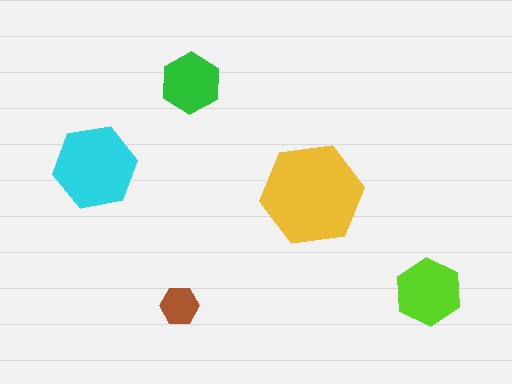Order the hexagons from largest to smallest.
the yellow one, the cyan one, the lime one, the green one, the brown one.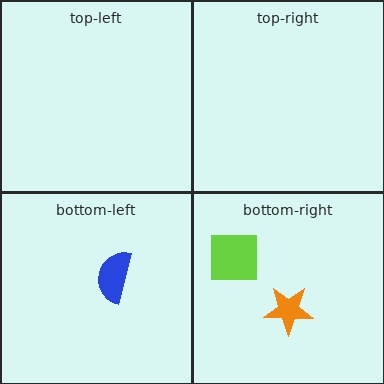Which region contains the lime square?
The bottom-right region.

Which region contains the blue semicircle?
The bottom-left region.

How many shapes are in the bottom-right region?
2.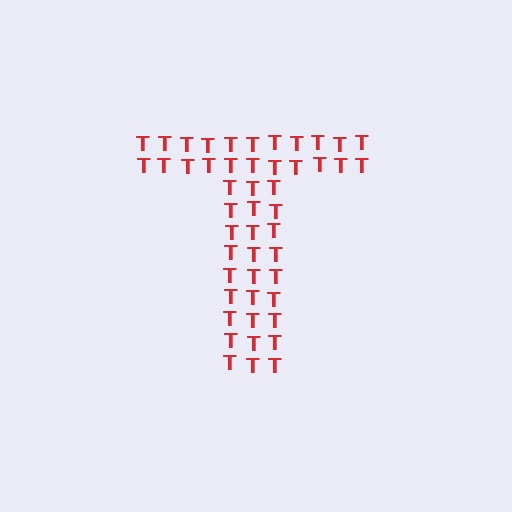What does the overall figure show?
The overall figure shows the letter T.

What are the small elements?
The small elements are letter T's.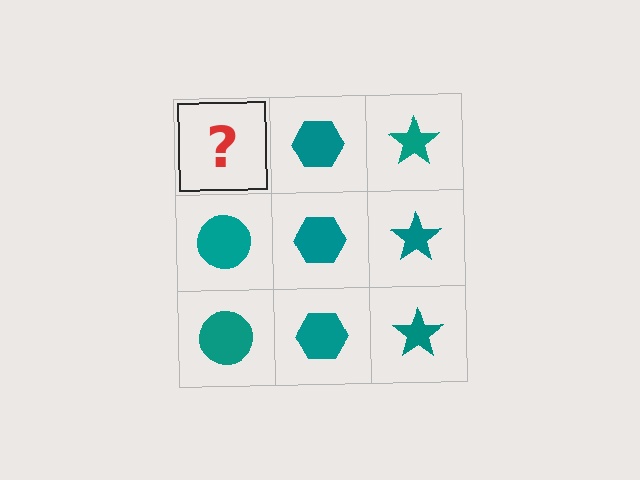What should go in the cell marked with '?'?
The missing cell should contain a teal circle.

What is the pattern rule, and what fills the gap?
The rule is that each column has a consistent shape. The gap should be filled with a teal circle.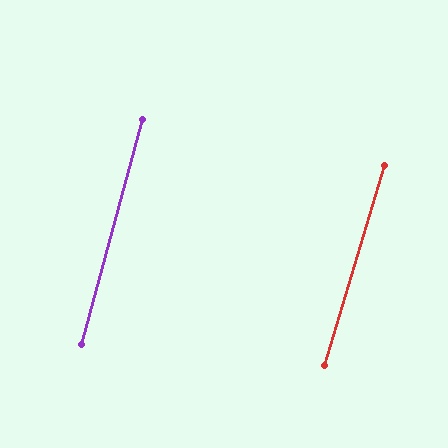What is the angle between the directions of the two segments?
Approximately 2 degrees.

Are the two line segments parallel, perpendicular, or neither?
Parallel — their directions differ by only 1.6°.